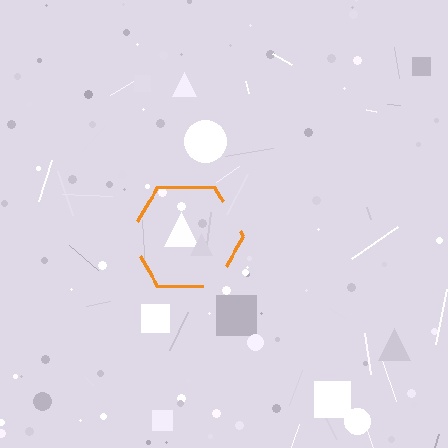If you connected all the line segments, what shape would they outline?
They would outline a hexagon.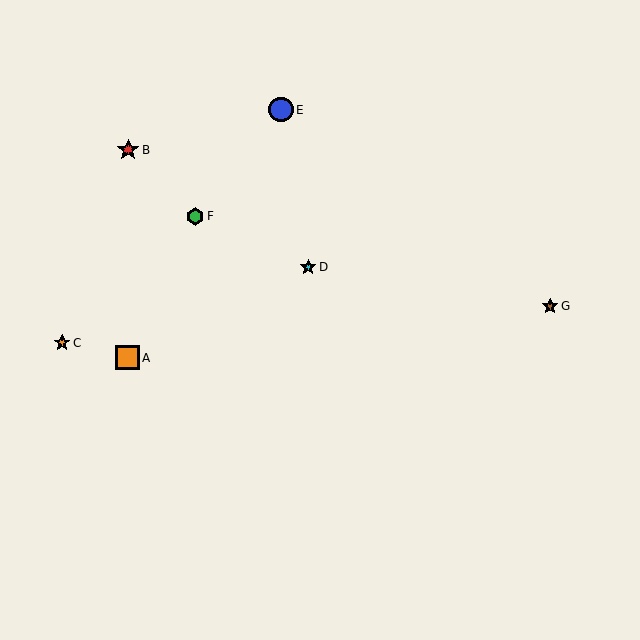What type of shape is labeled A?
Shape A is an orange square.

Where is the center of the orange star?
The center of the orange star is at (62, 343).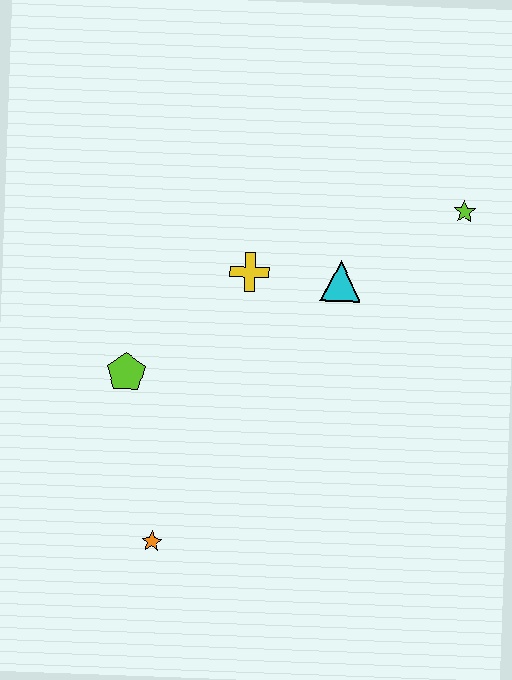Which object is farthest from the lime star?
The orange star is farthest from the lime star.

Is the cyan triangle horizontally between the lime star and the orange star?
Yes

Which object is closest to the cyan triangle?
The yellow cross is closest to the cyan triangle.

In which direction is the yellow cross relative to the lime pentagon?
The yellow cross is to the right of the lime pentagon.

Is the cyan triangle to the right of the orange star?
Yes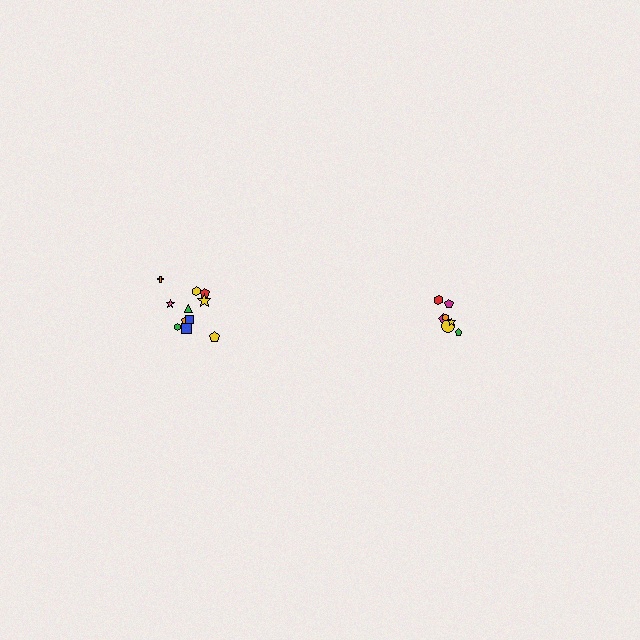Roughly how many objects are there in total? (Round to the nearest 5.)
Roughly 20 objects in total.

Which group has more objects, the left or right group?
The left group.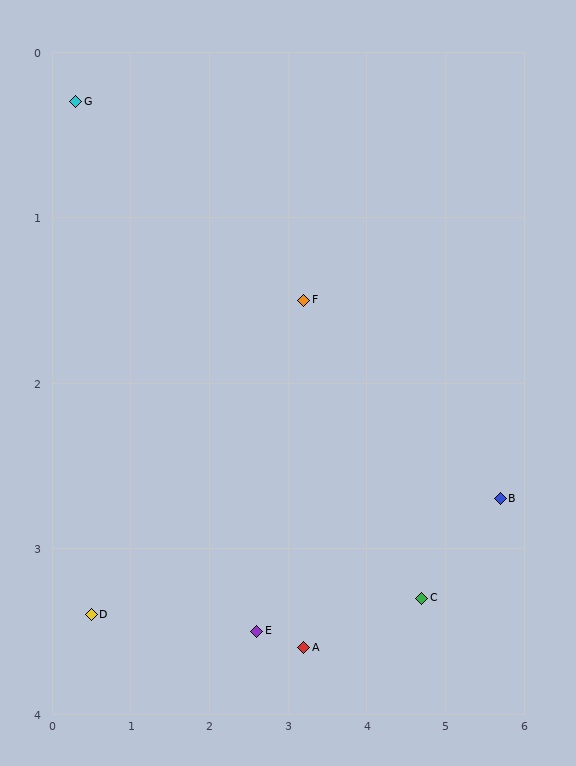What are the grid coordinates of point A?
Point A is at approximately (3.2, 3.6).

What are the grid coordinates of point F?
Point F is at approximately (3.2, 1.5).